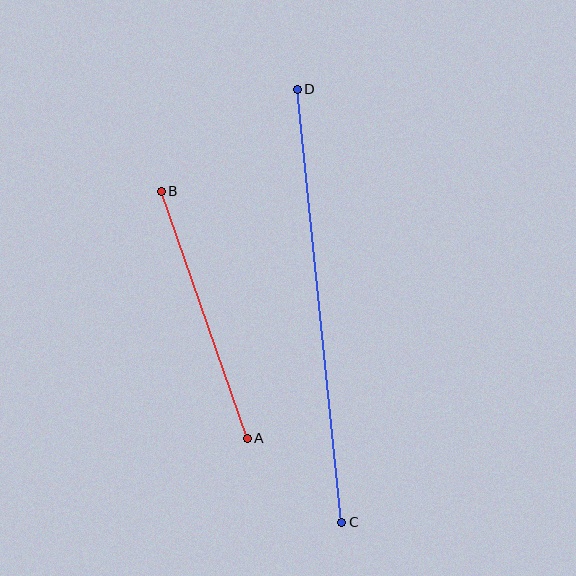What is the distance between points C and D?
The distance is approximately 435 pixels.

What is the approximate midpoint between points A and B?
The midpoint is at approximately (204, 315) pixels.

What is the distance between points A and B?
The distance is approximately 261 pixels.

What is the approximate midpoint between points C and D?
The midpoint is at approximately (320, 306) pixels.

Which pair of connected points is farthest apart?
Points C and D are farthest apart.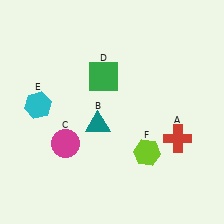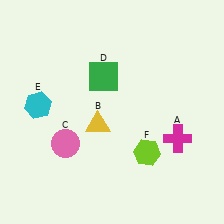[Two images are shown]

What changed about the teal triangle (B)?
In Image 1, B is teal. In Image 2, it changed to yellow.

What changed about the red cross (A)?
In Image 1, A is red. In Image 2, it changed to magenta.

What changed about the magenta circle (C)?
In Image 1, C is magenta. In Image 2, it changed to pink.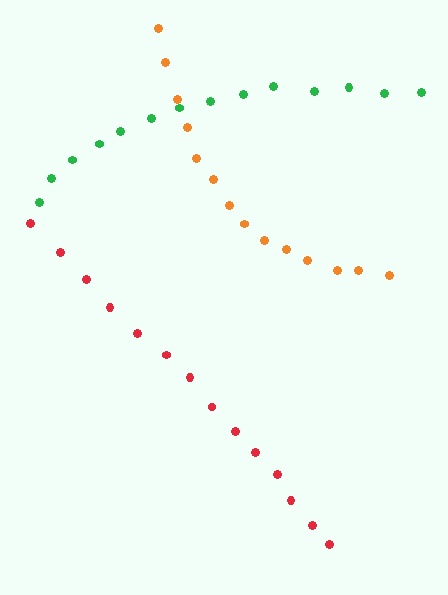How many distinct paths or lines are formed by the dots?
There are 3 distinct paths.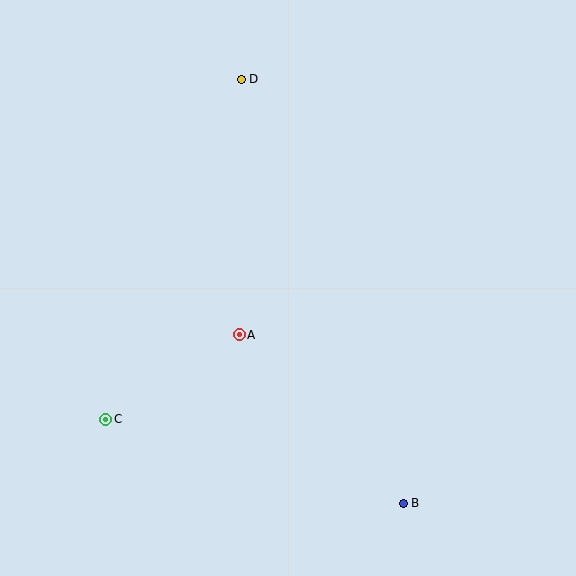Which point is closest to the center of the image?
Point A at (239, 335) is closest to the center.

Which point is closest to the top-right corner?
Point D is closest to the top-right corner.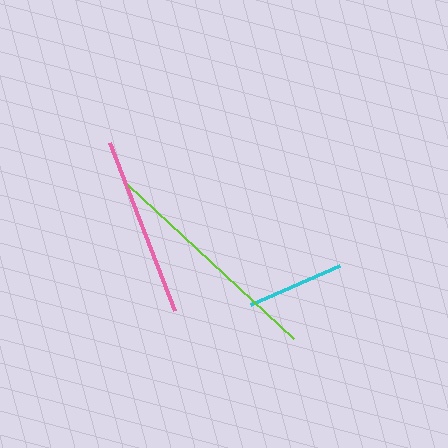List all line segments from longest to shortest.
From longest to shortest: lime, pink, cyan.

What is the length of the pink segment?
The pink segment is approximately 180 pixels long.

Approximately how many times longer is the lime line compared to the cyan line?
The lime line is approximately 2.3 times the length of the cyan line.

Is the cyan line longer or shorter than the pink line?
The pink line is longer than the cyan line.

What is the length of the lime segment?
The lime segment is approximately 226 pixels long.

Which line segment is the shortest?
The cyan line is the shortest at approximately 98 pixels.